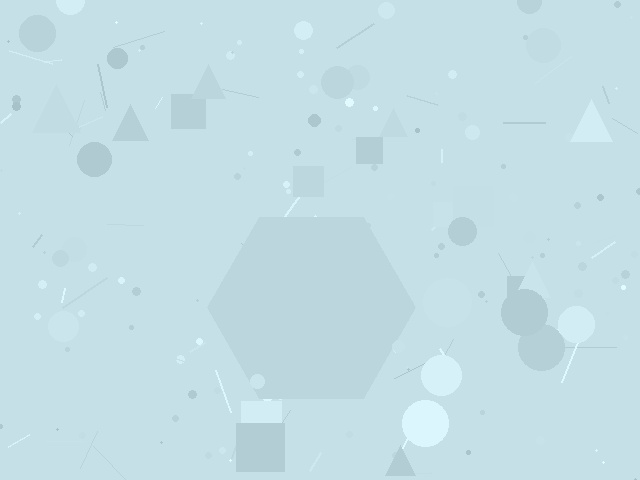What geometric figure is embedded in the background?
A hexagon is embedded in the background.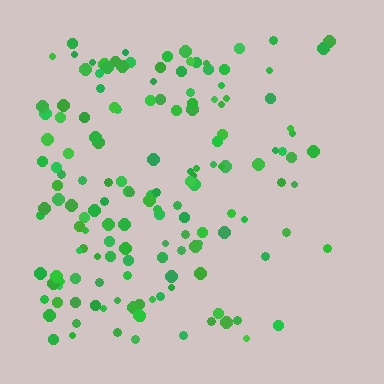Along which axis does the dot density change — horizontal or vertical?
Horizontal.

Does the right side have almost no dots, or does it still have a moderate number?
Still a moderate number, just noticeably fewer than the left.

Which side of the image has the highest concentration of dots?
The left.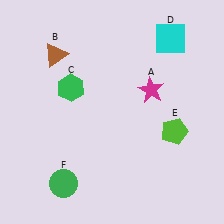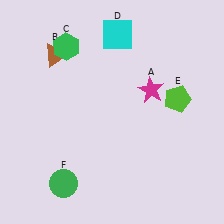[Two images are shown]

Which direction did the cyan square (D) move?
The cyan square (D) moved left.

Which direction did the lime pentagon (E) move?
The lime pentagon (E) moved up.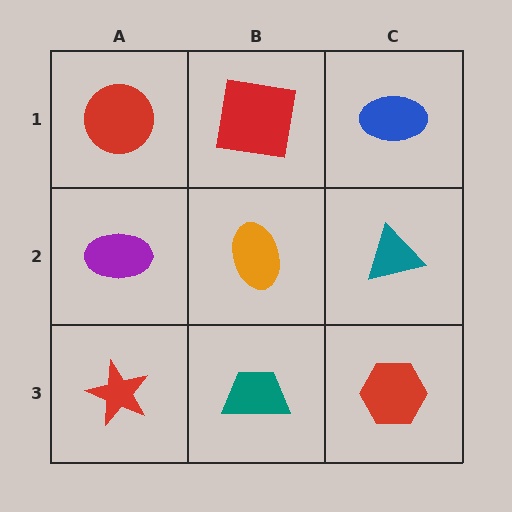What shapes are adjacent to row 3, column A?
A purple ellipse (row 2, column A), a teal trapezoid (row 3, column B).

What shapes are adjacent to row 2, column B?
A red square (row 1, column B), a teal trapezoid (row 3, column B), a purple ellipse (row 2, column A), a teal triangle (row 2, column C).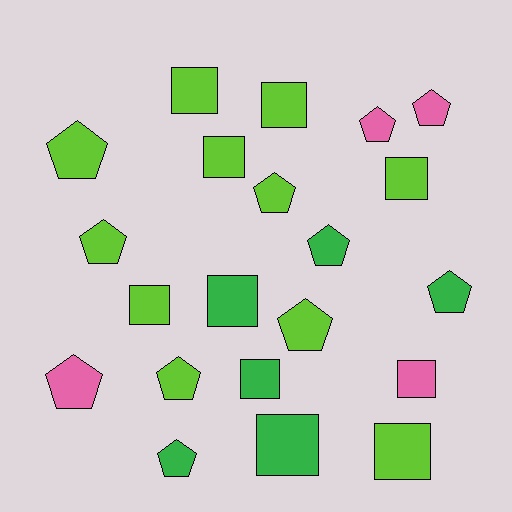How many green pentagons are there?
There are 3 green pentagons.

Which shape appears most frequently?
Pentagon, with 11 objects.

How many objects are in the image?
There are 21 objects.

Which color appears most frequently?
Lime, with 11 objects.